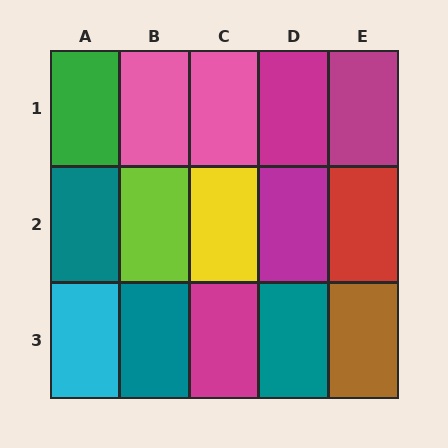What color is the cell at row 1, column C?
Pink.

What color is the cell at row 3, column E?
Brown.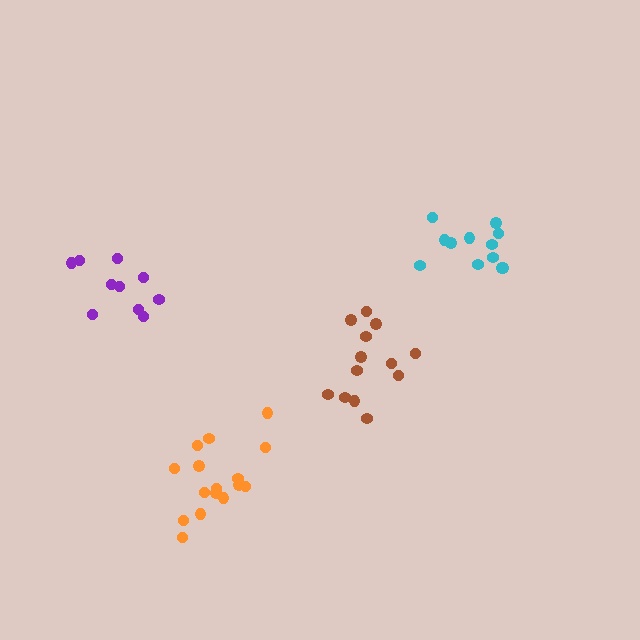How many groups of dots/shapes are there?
There are 4 groups.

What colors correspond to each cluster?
The clusters are colored: brown, cyan, orange, purple.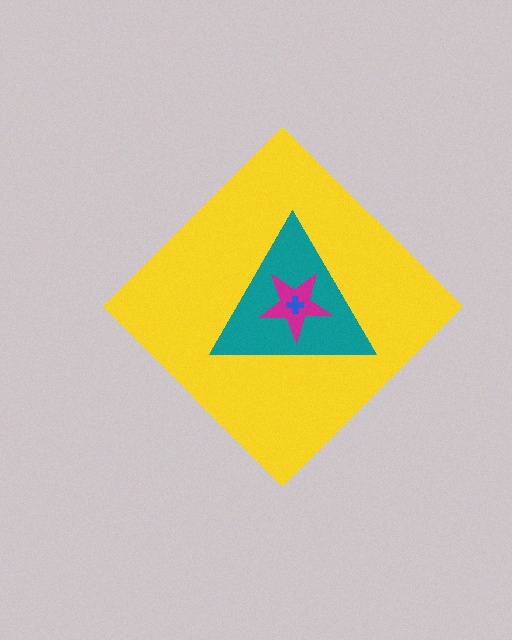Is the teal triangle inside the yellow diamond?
Yes.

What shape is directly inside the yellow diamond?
The teal triangle.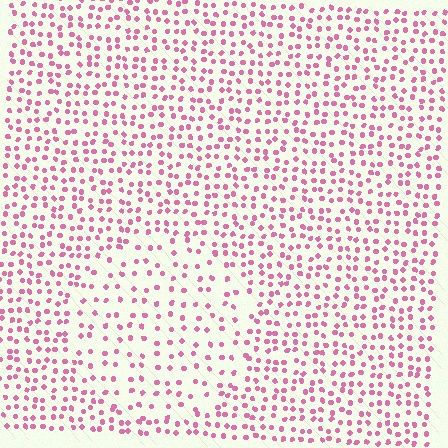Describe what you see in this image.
The image contains small pink elements arranged at two different densities. A circle-shaped region is visible where the elements are less densely packed than the surrounding area.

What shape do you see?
I see a circle.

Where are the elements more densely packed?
The elements are more densely packed outside the circle boundary.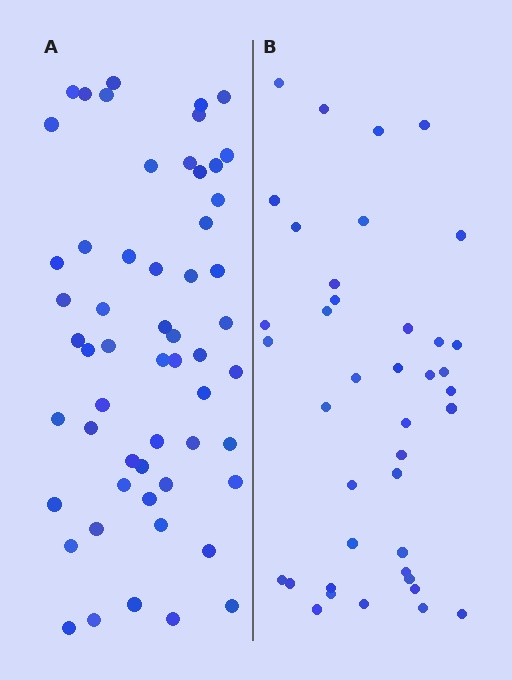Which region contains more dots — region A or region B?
Region A (the left region) has more dots.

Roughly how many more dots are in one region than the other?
Region A has approximately 15 more dots than region B.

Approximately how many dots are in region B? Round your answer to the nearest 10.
About 40 dots.